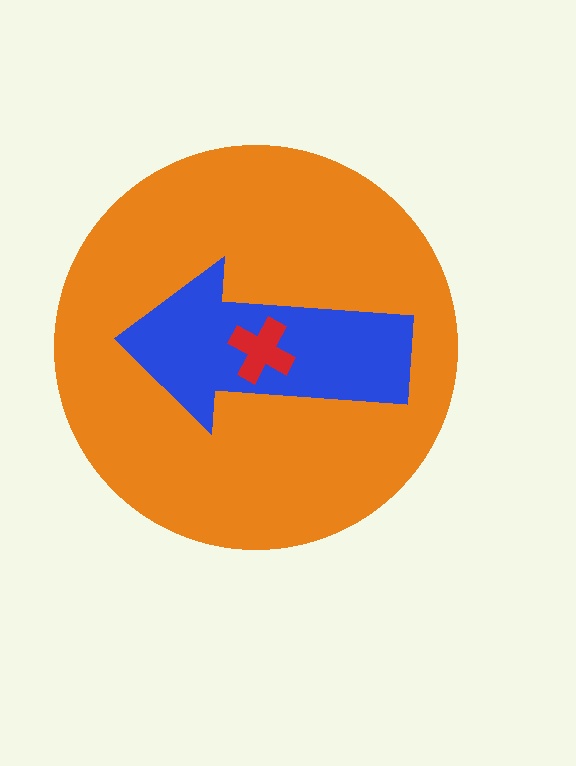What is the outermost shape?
The orange circle.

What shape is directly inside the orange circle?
The blue arrow.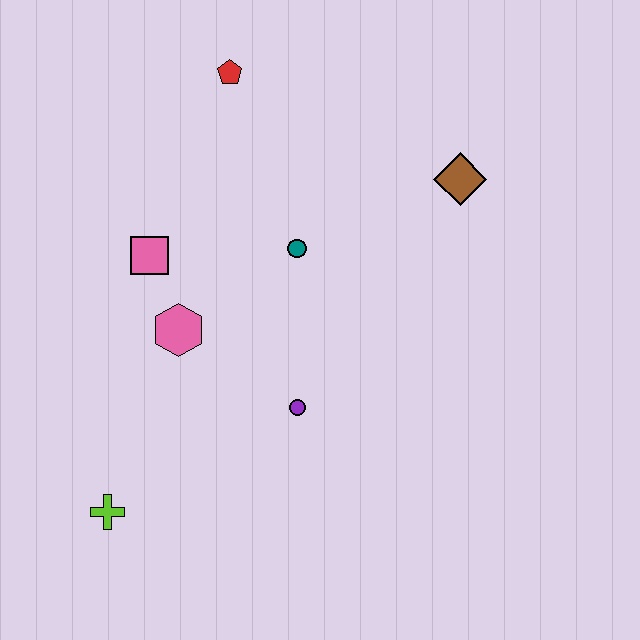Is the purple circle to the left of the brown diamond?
Yes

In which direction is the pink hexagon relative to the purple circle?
The pink hexagon is to the left of the purple circle.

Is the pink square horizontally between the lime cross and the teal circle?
Yes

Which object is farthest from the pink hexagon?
The brown diamond is farthest from the pink hexagon.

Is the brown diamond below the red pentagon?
Yes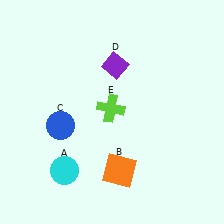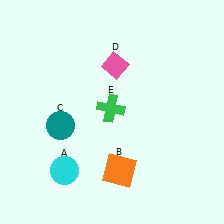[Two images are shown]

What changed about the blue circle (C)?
In Image 1, C is blue. In Image 2, it changed to teal.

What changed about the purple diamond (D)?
In Image 1, D is purple. In Image 2, it changed to pink.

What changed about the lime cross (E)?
In Image 1, E is lime. In Image 2, it changed to green.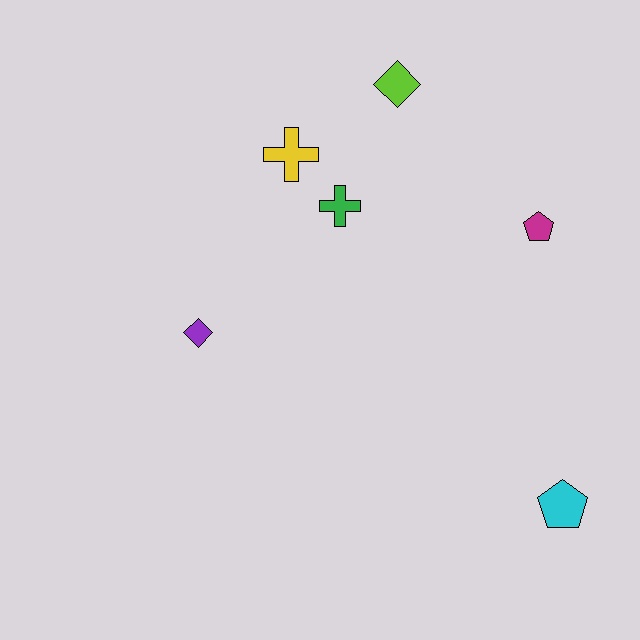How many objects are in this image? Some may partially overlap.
There are 6 objects.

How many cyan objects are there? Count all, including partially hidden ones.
There is 1 cyan object.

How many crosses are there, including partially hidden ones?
There are 2 crosses.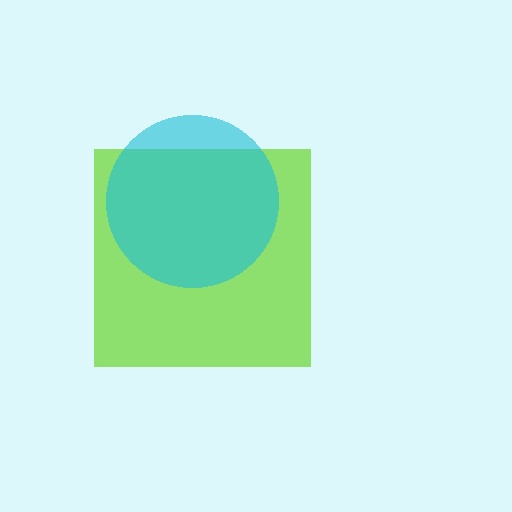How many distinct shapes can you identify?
There are 2 distinct shapes: a lime square, a cyan circle.